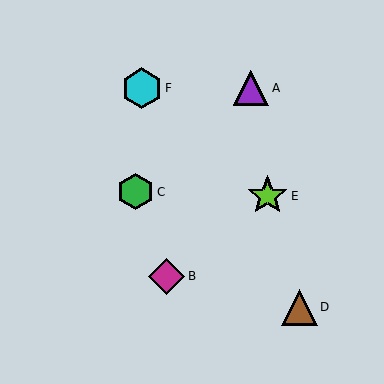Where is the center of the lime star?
The center of the lime star is at (267, 196).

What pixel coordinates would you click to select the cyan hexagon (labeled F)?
Click at (142, 88) to select the cyan hexagon F.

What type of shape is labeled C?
Shape C is a green hexagon.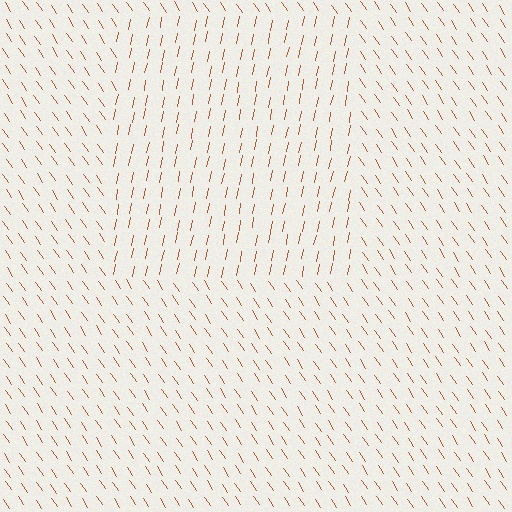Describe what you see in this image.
The image is filled with small brown line segments. A rectangle region in the image has lines oriented differently from the surrounding lines, creating a visible texture boundary.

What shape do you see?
I see a rectangle.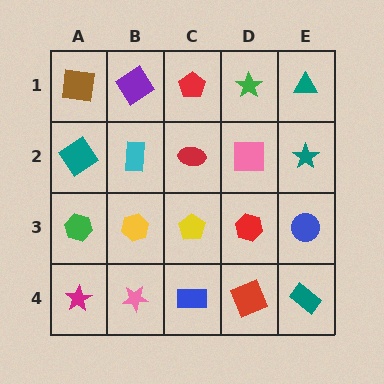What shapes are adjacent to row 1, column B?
A cyan rectangle (row 2, column B), a brown square (row 1, column A), a red pentagon (row 1, column C).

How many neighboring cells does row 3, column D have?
4.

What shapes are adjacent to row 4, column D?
A red hexagon (row 3, column D), a blue rectangle (row 4, column C), a teal rectangle (row 4, column E).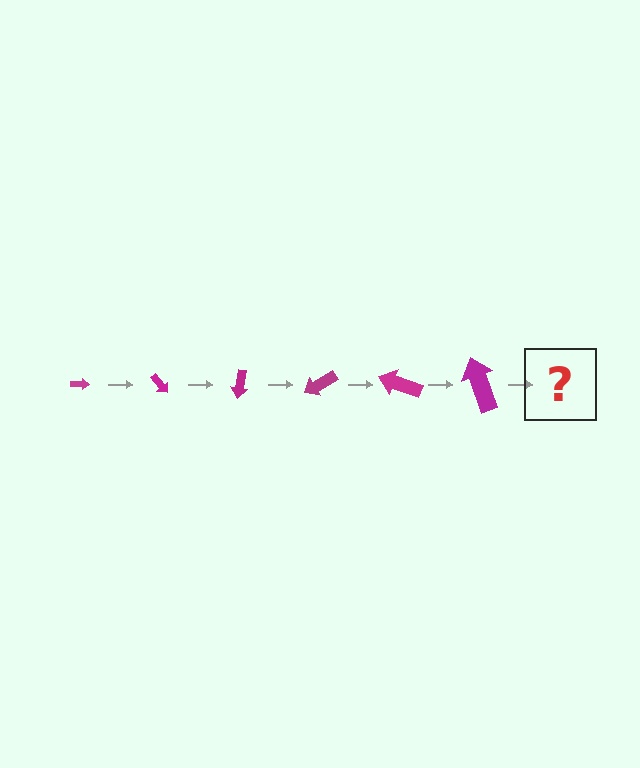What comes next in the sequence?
The next element should be an arrow, larger than the previous one and rotated 300 degrees from the start.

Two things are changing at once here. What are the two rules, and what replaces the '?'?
The two rules are that the arrow grows larger each step and it rotates 50 degrees each step. The '?' should be an arrow, larger than the previous one and rotated 300 degrees from the start.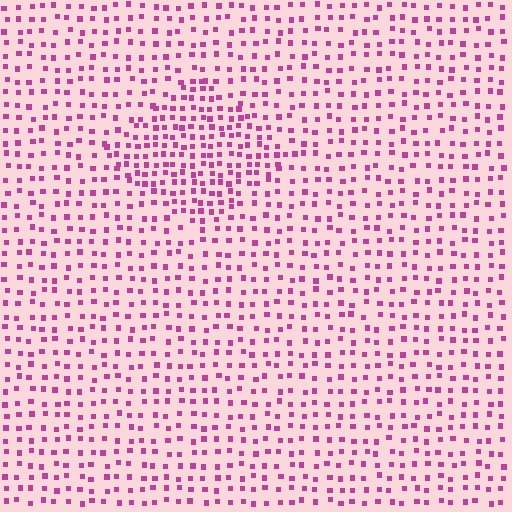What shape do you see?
I see a diamond.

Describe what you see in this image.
The image contains small magenta elements arranged at two different densities. A diamond-shaped region is visible where the elements are more densely packed than the surrounding area.